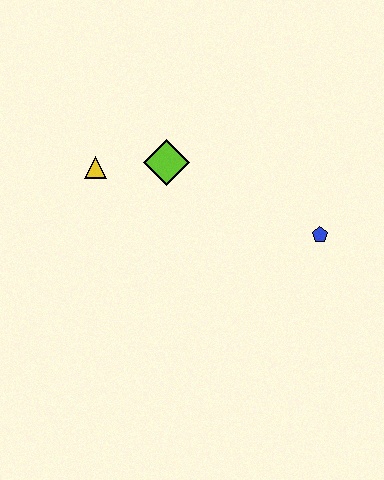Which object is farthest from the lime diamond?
The blue pentagon is farthest from the lime diamond.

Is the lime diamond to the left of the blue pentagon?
Yes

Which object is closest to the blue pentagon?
The lime diamond is closest to the blue pentagon.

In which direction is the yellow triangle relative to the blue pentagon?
The yellow triangle is to the left of the blue pentagon.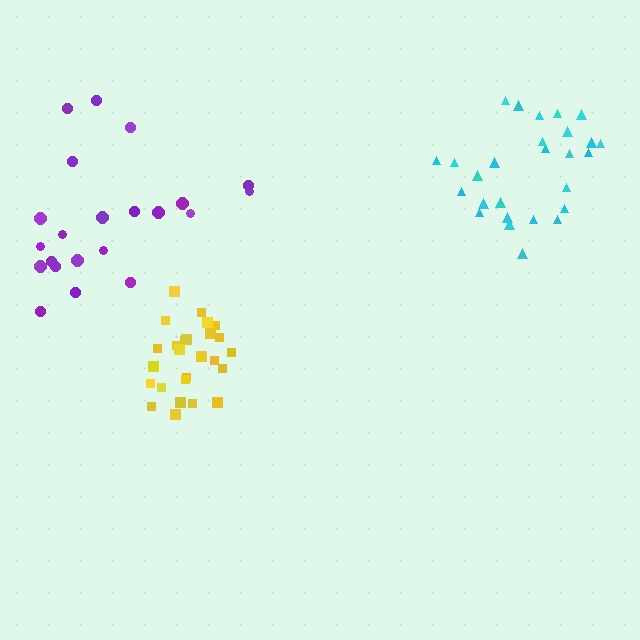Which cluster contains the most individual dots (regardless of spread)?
Cyan (27).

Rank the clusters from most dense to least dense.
yellow, cyan, purple.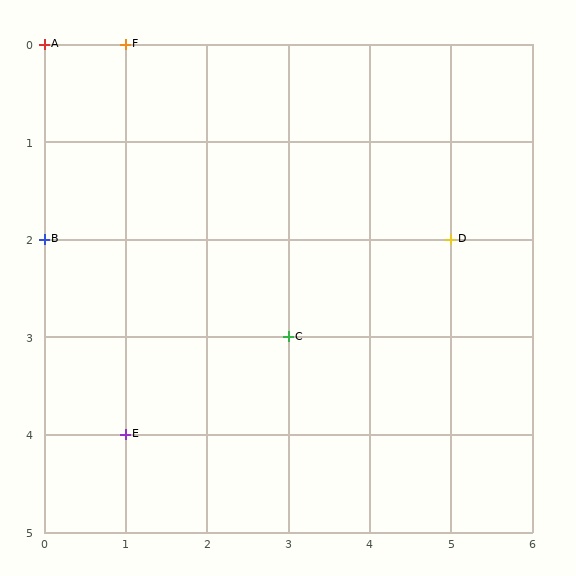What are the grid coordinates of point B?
Point B is at grid coordinates (0, 2).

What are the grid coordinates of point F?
Point F is at grid coordinates (1, 0).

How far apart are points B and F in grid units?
Points B and F are 1 column and 2 rows apart (about 2.2 grid units diagonally).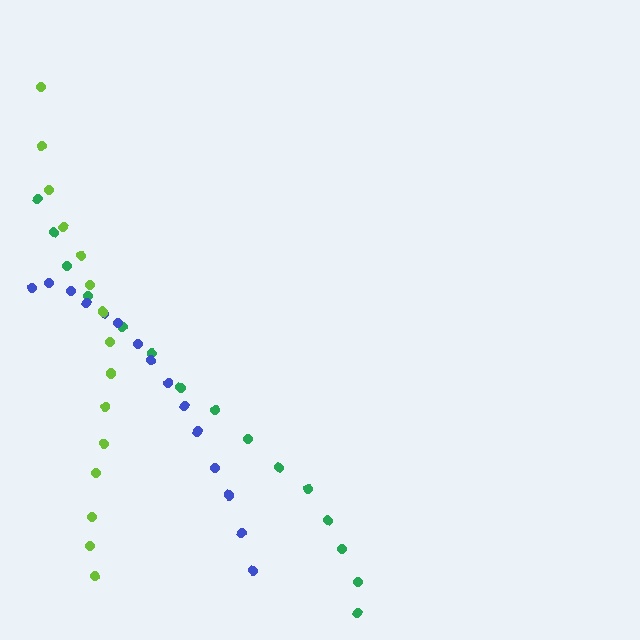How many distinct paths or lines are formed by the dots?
There are 3 distinct paths.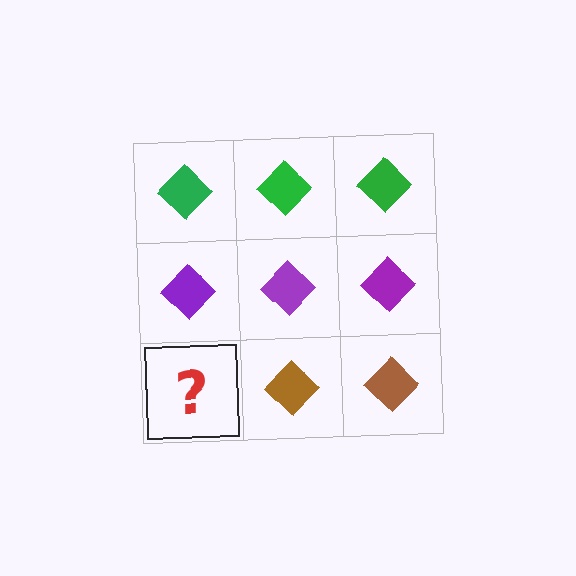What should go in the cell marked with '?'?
The missing cell should contain a brown diamond.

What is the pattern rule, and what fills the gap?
The rule is that each row has a consistent color. The gap should be filled with a brown diamond.